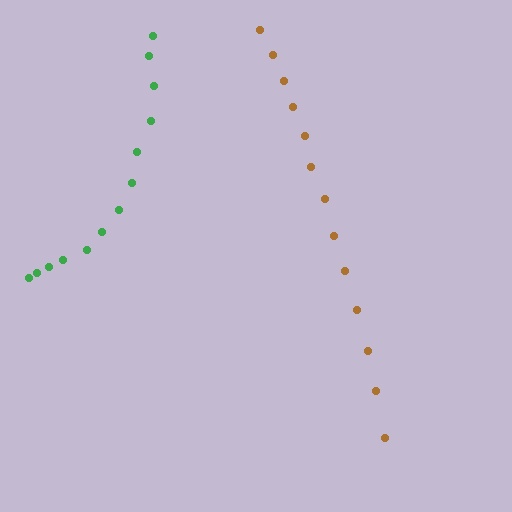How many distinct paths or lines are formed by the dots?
There are 2 distinct paths.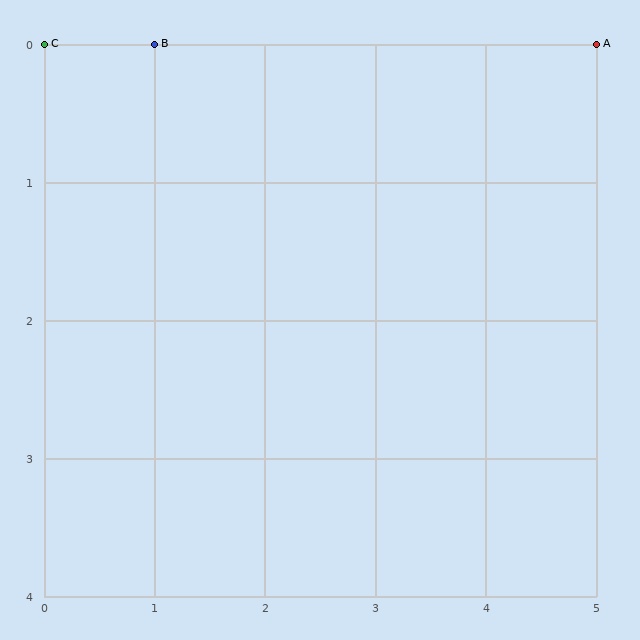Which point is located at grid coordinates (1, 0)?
Point B is at (1, 0).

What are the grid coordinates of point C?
Point C is at grid coordinates (0, 0).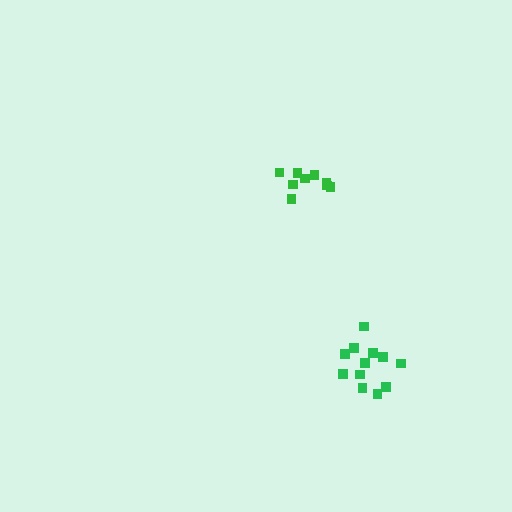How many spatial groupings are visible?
There are 2 spatial groupings.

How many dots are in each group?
Group 1: 9 dots, Group 2: 12 dots (21 total).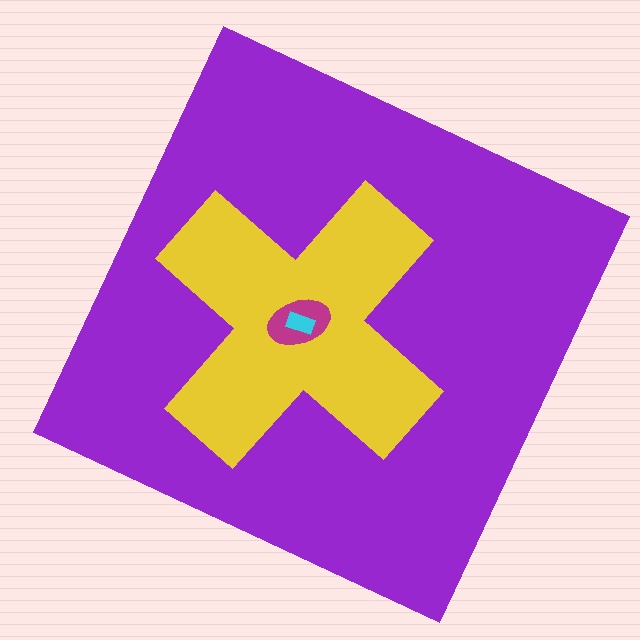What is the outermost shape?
The purple square.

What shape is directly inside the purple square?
The yellow cross.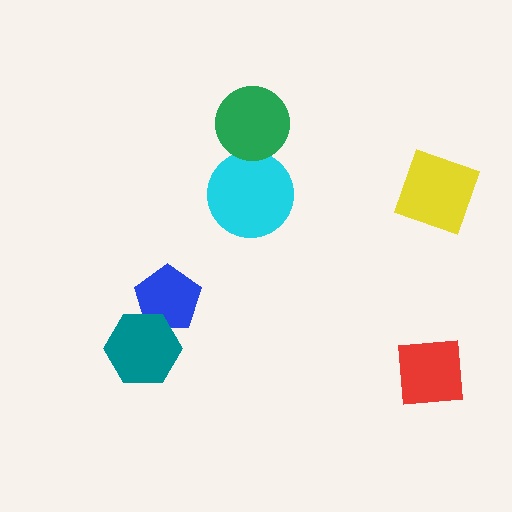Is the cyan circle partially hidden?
Yes, it is partially covered by another shape.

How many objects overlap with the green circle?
1 object overlaps with the green circle.